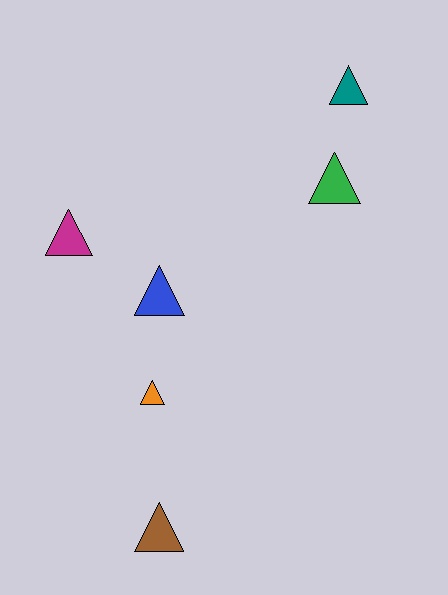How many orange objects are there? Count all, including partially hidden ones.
There is 1 orange object.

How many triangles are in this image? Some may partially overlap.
There are 6 triangles.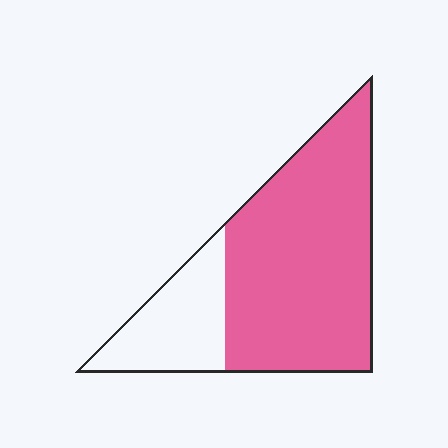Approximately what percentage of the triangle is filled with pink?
Approximately 75%.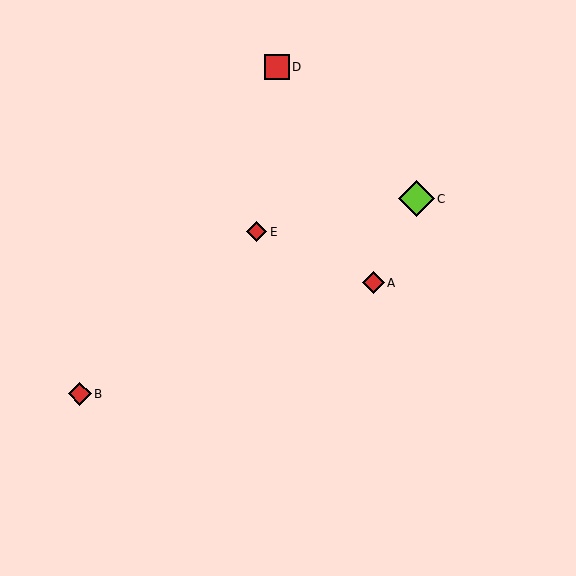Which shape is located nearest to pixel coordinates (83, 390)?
The red diamond (labeled B) at (80, 394) is nearest to that location.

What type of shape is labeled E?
Shape E is a red diamond.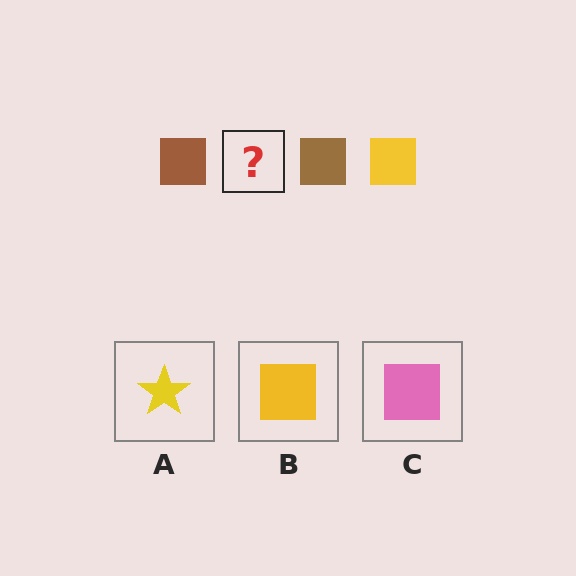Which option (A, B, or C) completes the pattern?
B.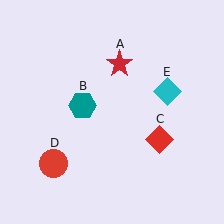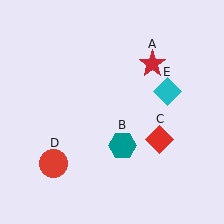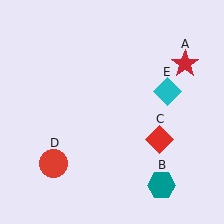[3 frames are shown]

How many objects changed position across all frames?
2 objects changed position: red star (object A), teal hexagon (object B).